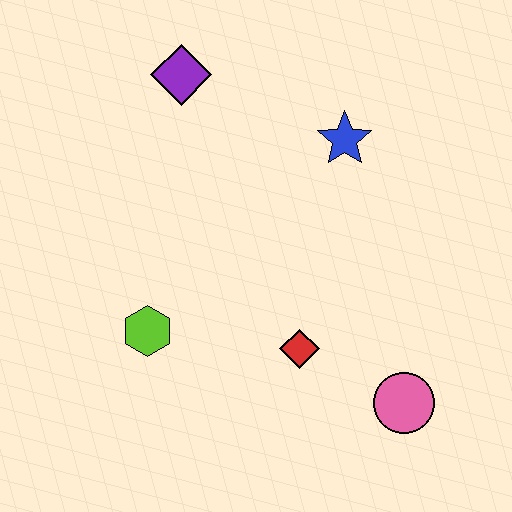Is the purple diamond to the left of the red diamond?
Yes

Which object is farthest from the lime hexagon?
The blue star is farthest from the lime hexagon.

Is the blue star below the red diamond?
No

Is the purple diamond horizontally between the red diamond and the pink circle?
No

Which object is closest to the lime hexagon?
The red diamond is closest to the lime hexagon.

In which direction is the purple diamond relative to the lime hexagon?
The purple diamond is above the lime hexagon.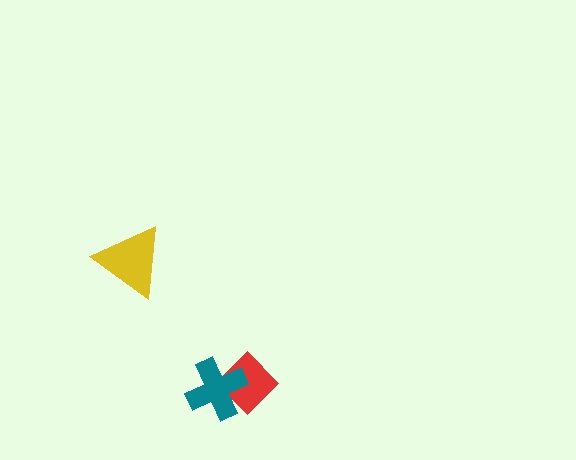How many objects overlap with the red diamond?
1 object overlaps with the red diamond.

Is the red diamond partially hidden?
Yes, it is partially covered by another shape.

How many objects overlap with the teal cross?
1 object overlaps with the teal cross.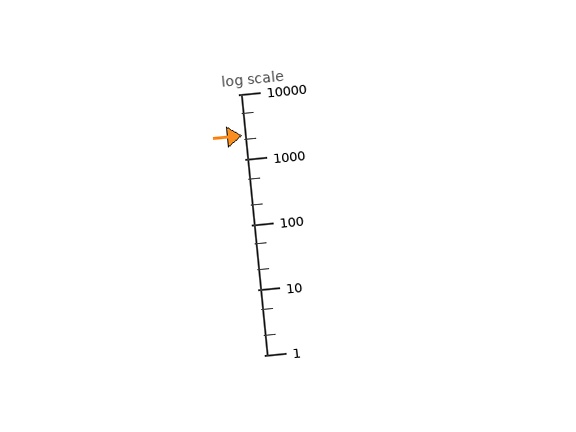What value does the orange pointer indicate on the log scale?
The pointer indicates approximately 2300.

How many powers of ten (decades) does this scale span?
The scale spans 4 decades, from 1 to 10000.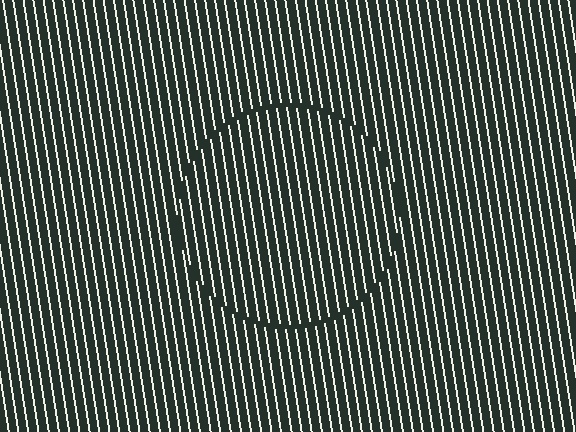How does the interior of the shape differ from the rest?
The interior of the shape contains the same grating, shifted by half a period — the contour is defined by the phase discontinuity where line-ends from the inner and outer gratings abut.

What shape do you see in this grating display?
An illusory circle. The interior of the shape contains the same grating, shifted by half a period — the contour is defined by the phase discontinuity where line-ends from the inner and outer gratings abut.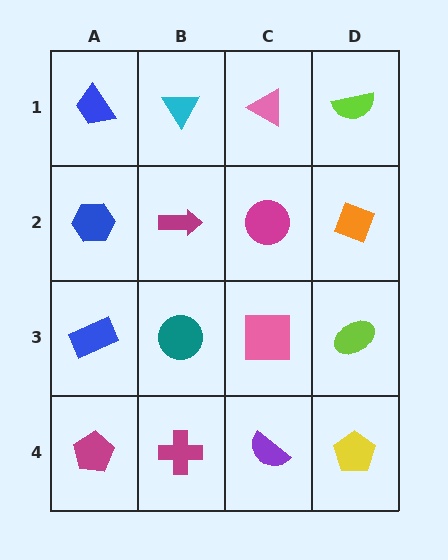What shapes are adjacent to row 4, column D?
A lime ellipse (row 3, column D), a purple semicircle (row 4, column C).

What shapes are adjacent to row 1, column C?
A magenta circle (row 2, column C), a cyan triangle (row 1, column B), a lime semicircle (row 1, column D).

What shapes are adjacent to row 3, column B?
A magenta arrow (row 2, column B), a magenta cross (row 4, column B), a blue rectangle (row 3, column A), a pink square (row 3, column C).